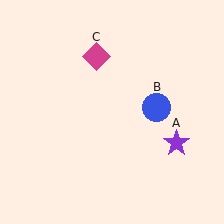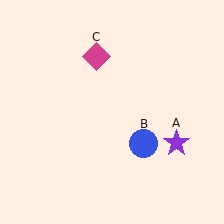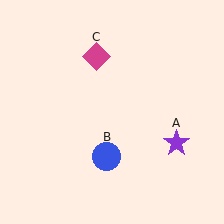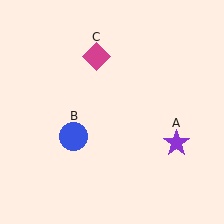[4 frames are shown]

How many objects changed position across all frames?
1 object changed position: blue circle (object B).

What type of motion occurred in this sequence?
The blue circle (object B) rotated clockwise around the center of the scene.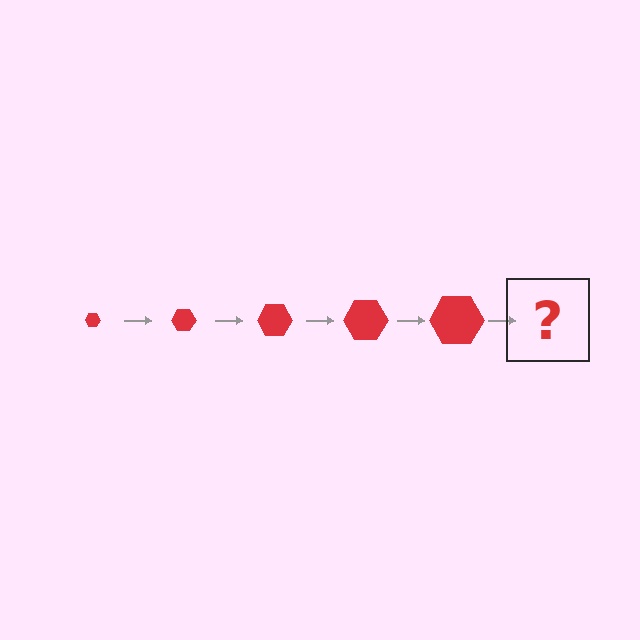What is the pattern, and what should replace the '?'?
The pattern is that the hexagon gets progressively larger each step. The '?' should be a red hexagon, larger than the previous one.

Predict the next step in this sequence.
The next step is a red hexagon, larger than the previous one.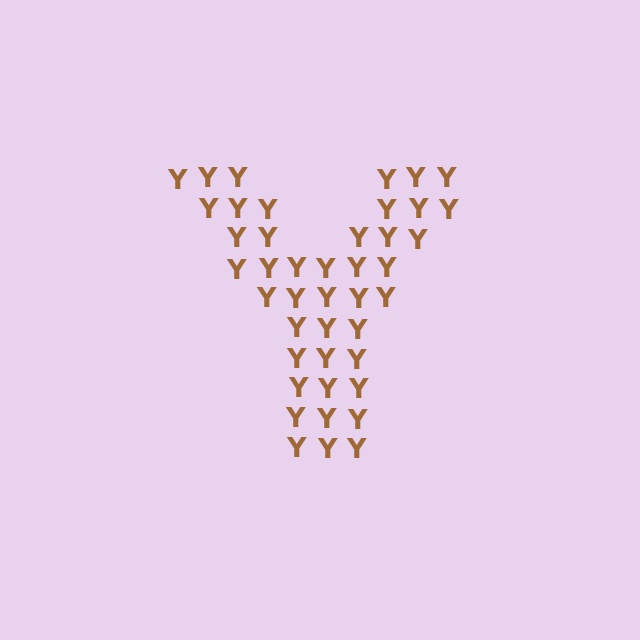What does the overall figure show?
The overall figure shows the letter Y.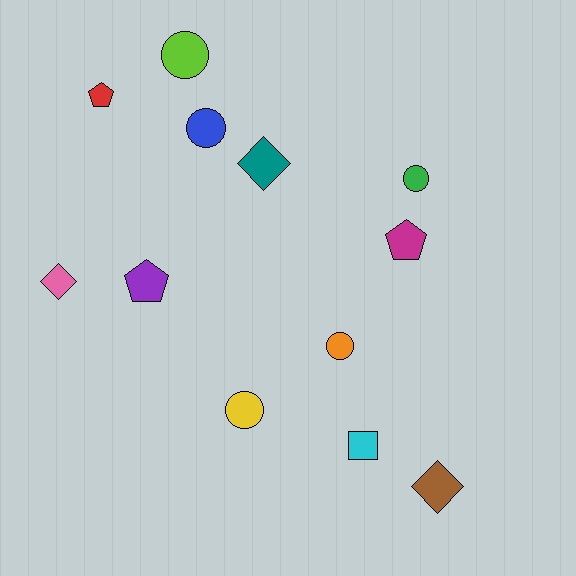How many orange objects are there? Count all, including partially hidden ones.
There is 1 orange object.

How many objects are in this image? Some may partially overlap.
There are 12 objects.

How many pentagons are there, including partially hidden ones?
There are 3 pentagons.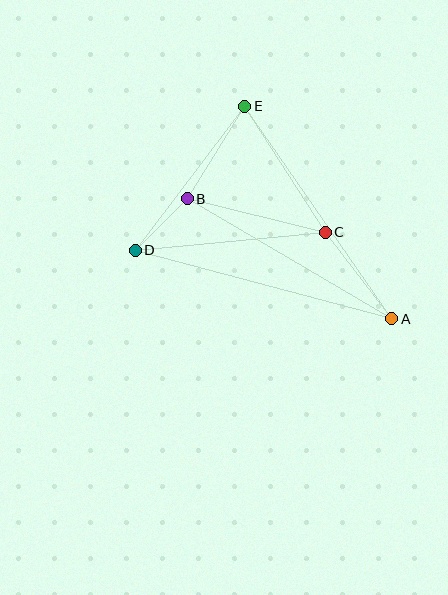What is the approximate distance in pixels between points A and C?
The distance between A and C is approximately 109 pixels.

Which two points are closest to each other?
Points B and D are closest to each other.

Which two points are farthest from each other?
Points A and D are farthest from each other.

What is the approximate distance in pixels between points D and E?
The distance between D and E is approximately 181 pixels.